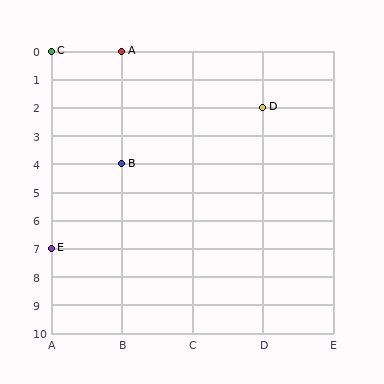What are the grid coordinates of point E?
Point E is at grid coordinates (A, 7).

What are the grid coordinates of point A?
Point A is at grid coordinates (B, 0).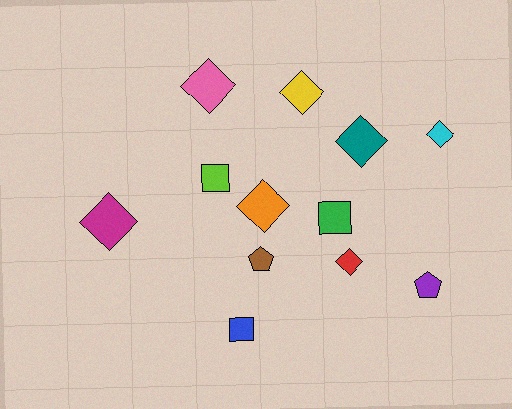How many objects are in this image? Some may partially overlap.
There are 12 objects.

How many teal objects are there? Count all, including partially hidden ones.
There is 1 teal object.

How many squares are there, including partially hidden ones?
There are 3 squares.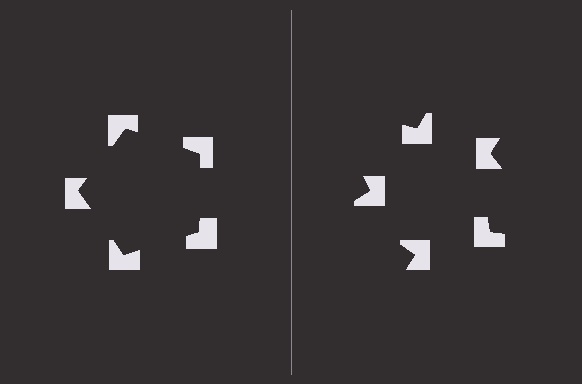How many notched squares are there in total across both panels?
10 — 5 on each side.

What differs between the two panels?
The notched squares are positioned identically on both sides; only the wedge orientations differ. On the left they align to a pentagon; on the right they are misaligned.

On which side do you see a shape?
An illusory pentagon appears on the left side. On the right side the wedge cuts are rotated, so no coherent shape forms.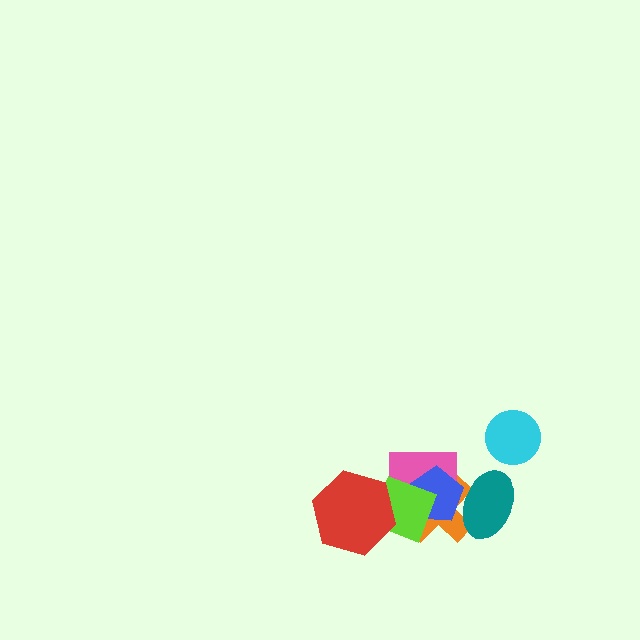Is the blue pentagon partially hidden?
Yes, it is partially covered by another shape.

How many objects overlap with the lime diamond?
4 objects overlap with the lime diamond.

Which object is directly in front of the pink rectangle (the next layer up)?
The blue pentagon is directly in front of the pink rectangle.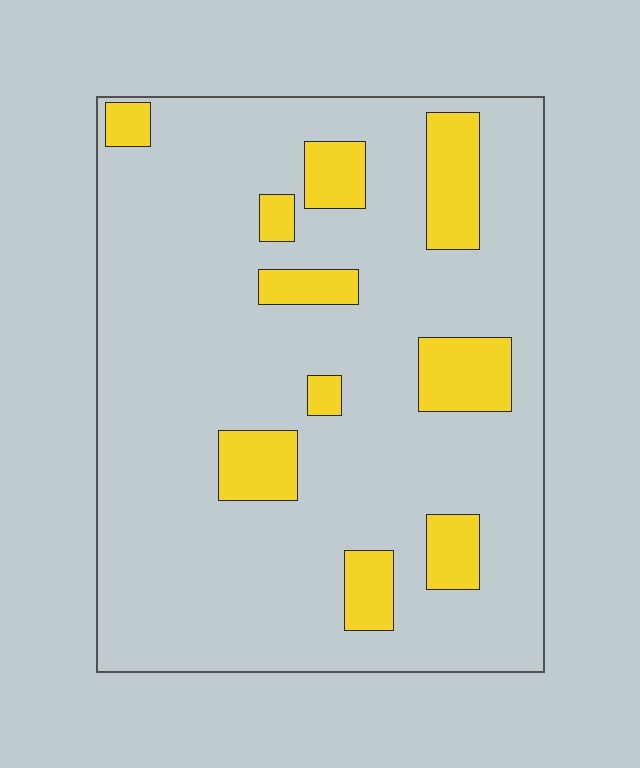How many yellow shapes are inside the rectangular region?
10.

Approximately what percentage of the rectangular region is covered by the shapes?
Approximately 15%.